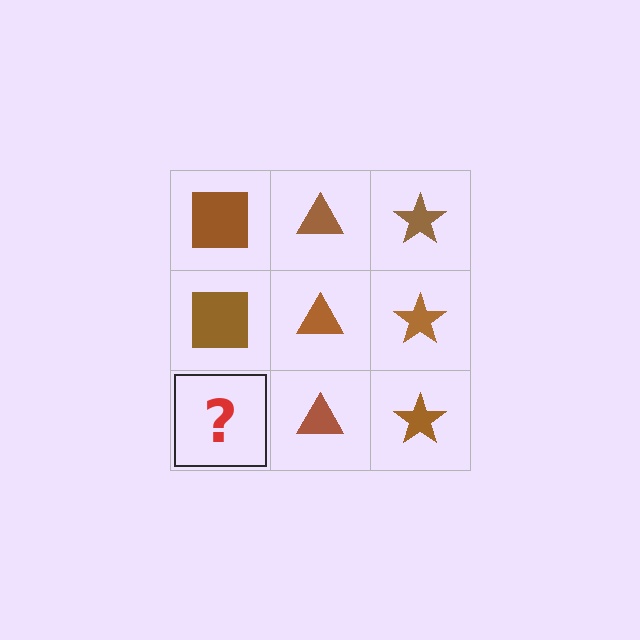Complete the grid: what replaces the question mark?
The question mark should be replaced with a brown square.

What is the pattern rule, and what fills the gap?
The rule is that each column has a consistent shape. The gap should be filled with a brown square.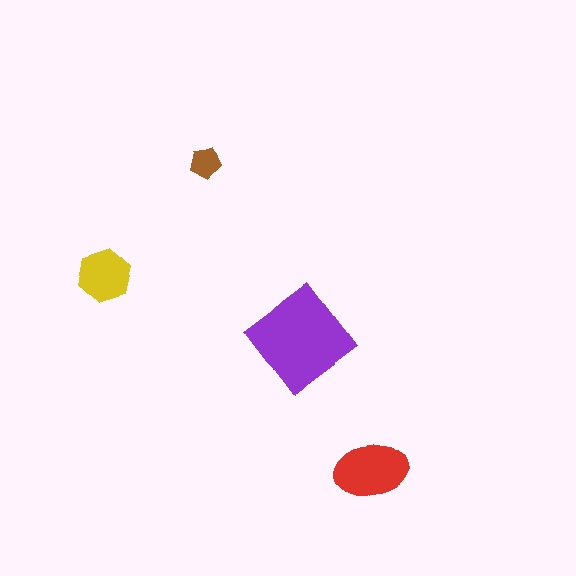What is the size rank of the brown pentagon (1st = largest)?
4th.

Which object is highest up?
The brown pentagon is topmost.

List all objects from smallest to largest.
The brown pentagon, the yellow hexagon, the red ellipse, the purple diamond.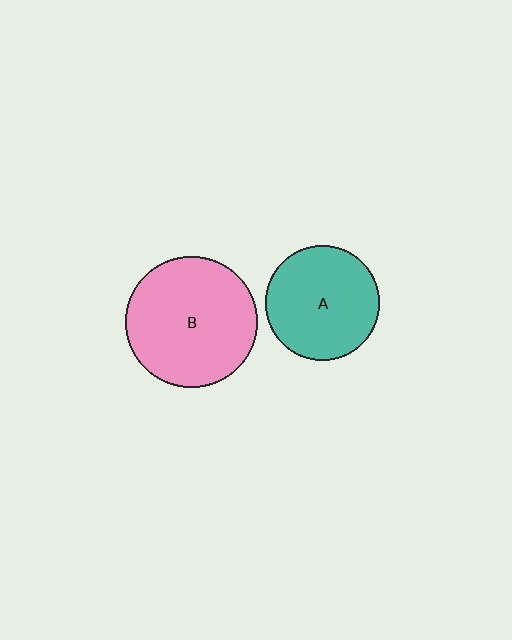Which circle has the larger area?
Circle B (pink).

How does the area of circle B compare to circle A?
Approximately 1.3 times.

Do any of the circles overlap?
No, none of the circles overlap.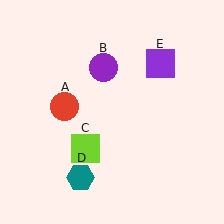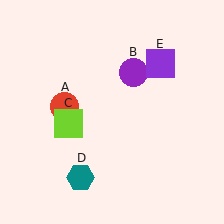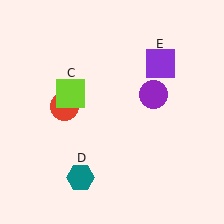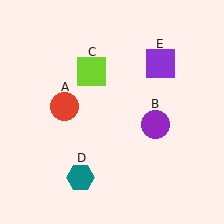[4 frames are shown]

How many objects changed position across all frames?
2 objects changed position: purple circle (object B), lime square (object C).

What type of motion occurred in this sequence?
The purple circle (object B), lime square (object C) rotated clockwise around the center of the scene.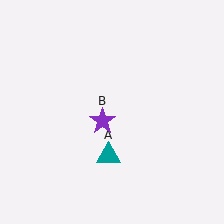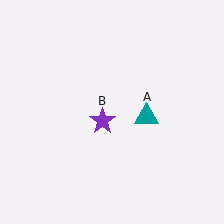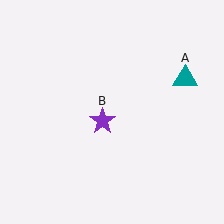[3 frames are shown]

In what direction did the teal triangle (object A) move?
The teal triangle (object A) moved up and to the right.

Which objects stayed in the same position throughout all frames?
Purple star (object B) remained stationary.